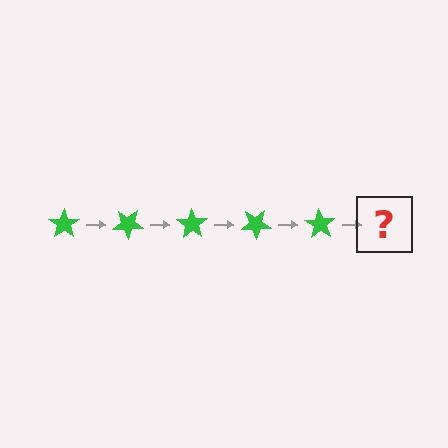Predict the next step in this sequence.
The next step is a green star rotated 175 degrees.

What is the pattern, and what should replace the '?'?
The pattern is that the star rotates 35 degrees each step. The '?' should be a green star rotated 175 degrees.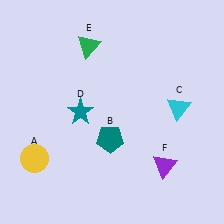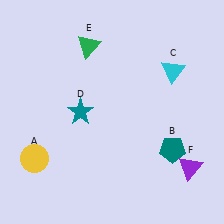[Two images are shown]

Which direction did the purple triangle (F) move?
The purple triangle (F) moved right.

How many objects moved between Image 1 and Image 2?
3 objects moved between the two images.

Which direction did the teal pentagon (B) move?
The teal pentagon (B) moved right.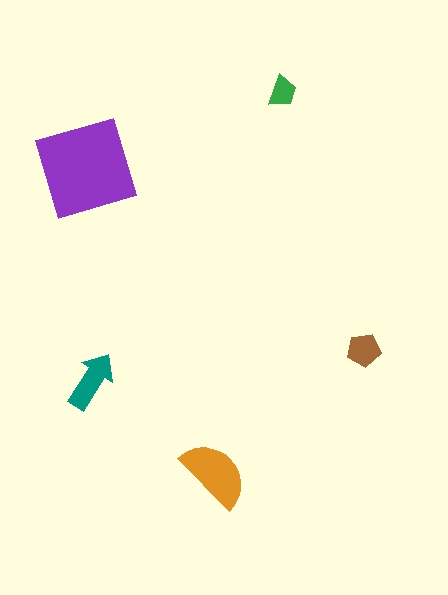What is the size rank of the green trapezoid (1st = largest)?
5th.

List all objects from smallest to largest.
The green trapezoid, the brown pentagon, the teal arrow, the orange semicircle, the purple diamond.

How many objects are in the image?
There are 5 objects in the image.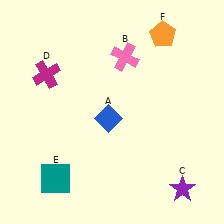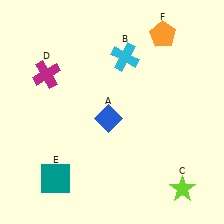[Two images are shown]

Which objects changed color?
B changed from pink to cyan. C changed from purple to lime.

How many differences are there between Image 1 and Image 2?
There are 2 differences between the two images.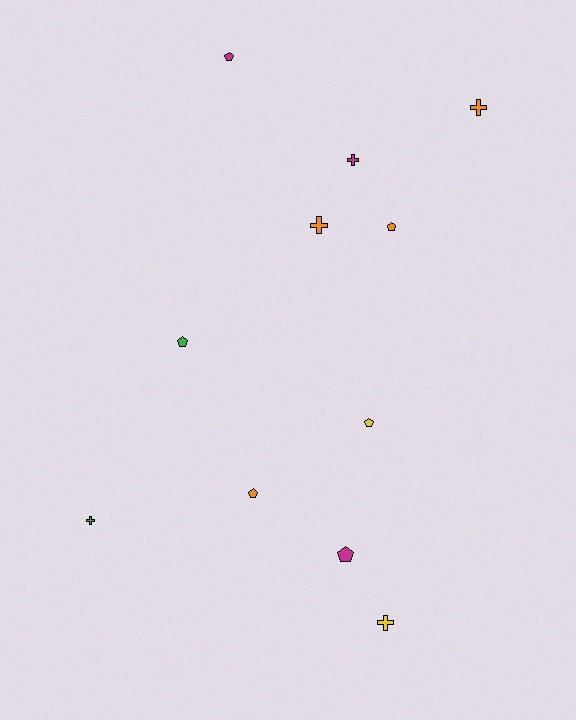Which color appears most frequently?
Orange, with 4 objects.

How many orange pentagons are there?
There are 2 orange pentagons.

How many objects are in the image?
There are 11 objects.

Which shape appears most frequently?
Pentagon, with 6 objects.